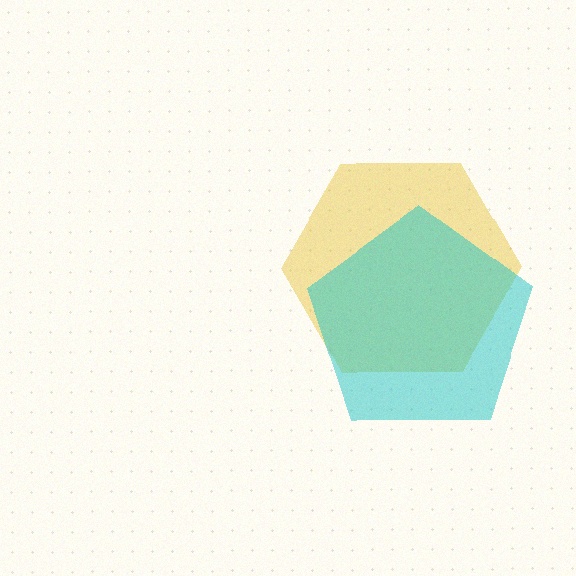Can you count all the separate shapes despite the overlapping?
Yes, there are 2 separate shapes.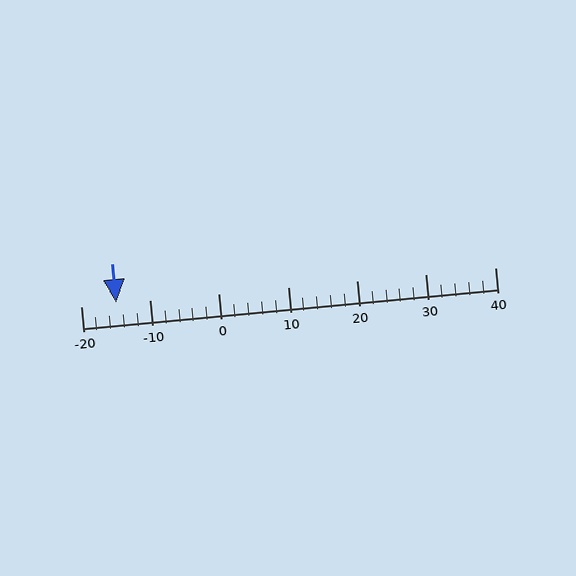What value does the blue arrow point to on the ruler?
The blue arrow points to approximately -15.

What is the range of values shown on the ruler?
The ruler shows values from -20 to 40.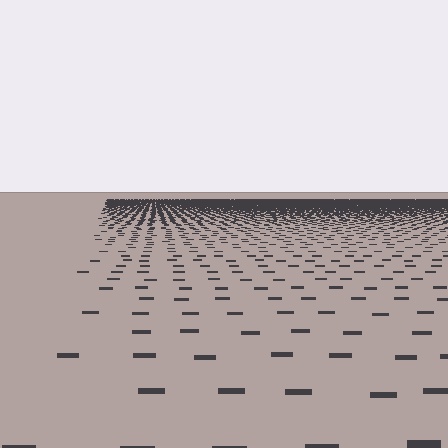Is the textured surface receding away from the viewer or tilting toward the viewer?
The surface is receding away from the viewer. Texture elements get smaller and denser toward the top.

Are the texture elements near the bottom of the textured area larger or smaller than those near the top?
Larger. Near the bottom, elements are closer to the viewer and appear at a bigger on-screen size.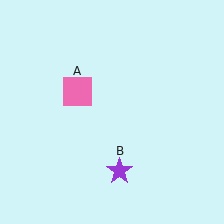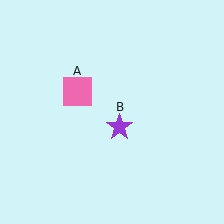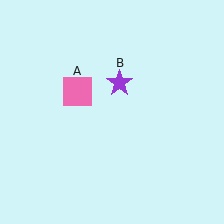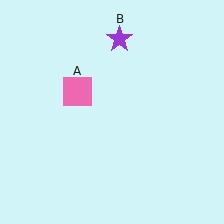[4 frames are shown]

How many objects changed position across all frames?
1 object changed position: purple star (object B).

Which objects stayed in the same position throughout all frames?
Pink square (object A) remained stationary.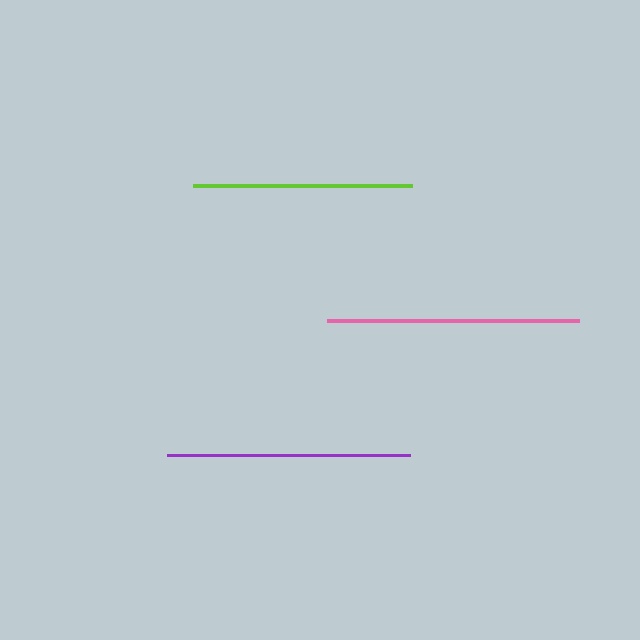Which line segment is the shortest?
The lime line is the shortest at approximately 218 pixels.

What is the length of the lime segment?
The lime segment is approximately 218 pixels long.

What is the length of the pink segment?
The pink segment is approximately 252 pixels long.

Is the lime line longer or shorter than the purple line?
The purple line is longer than the lime line.